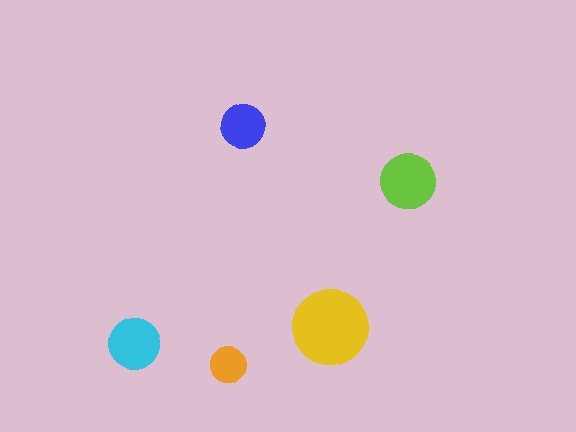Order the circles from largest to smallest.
the yellow one, the lime one, the cyan one, the blue one, the orange one.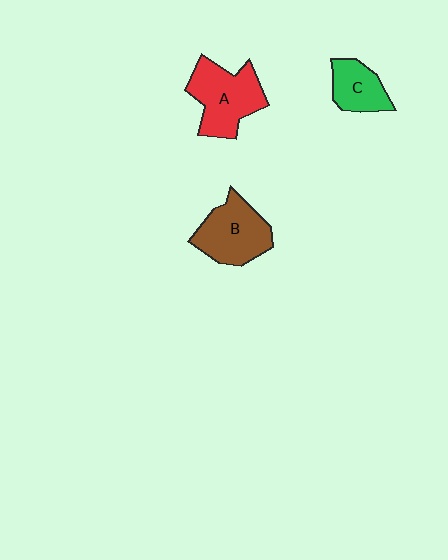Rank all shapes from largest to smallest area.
From largest to smallest: A (red), B (brown), C (green).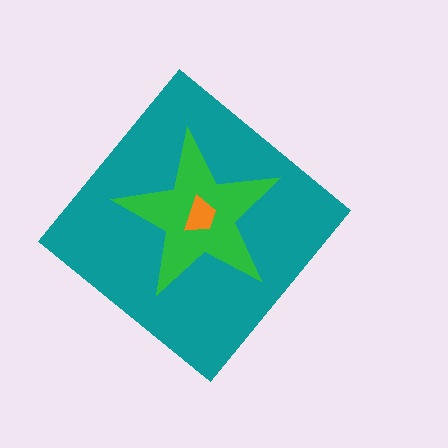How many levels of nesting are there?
3.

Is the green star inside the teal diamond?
Yes.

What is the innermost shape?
The orange trapezoid.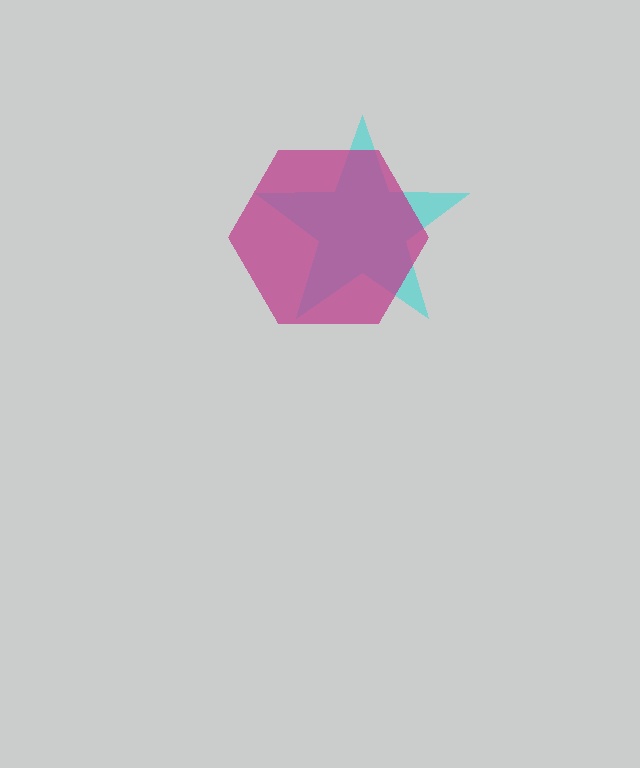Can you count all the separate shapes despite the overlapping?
Yes, there are 2 separate shapes.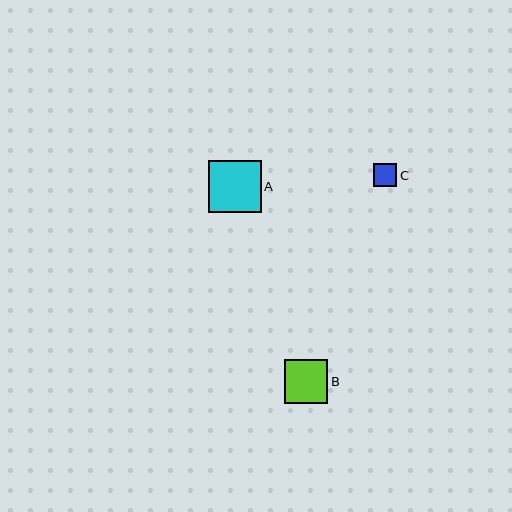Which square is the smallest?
Square C is the smallest with a size of approximately 23 pixels.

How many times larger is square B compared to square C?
Square B is approximately 1.9 times the size of square C.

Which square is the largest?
Square A is the largest with a size of approximately 52 pixels.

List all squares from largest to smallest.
From largest to smallest: A, B, C.